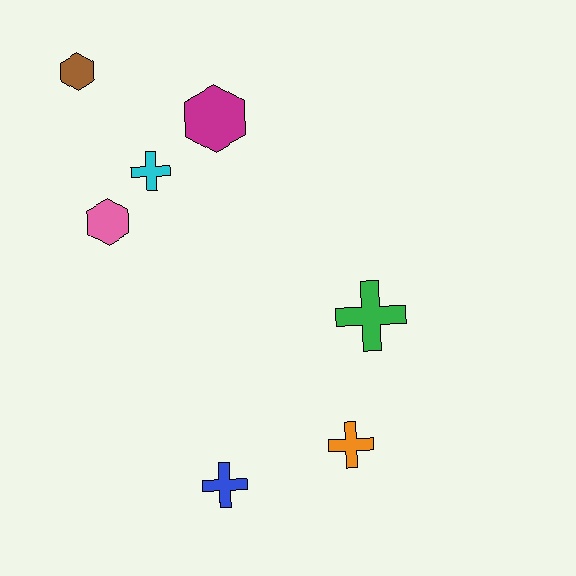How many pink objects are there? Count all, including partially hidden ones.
There is 1 pink object.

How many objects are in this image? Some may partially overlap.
There are 7 objects.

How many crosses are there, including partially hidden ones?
There are 4 crosses.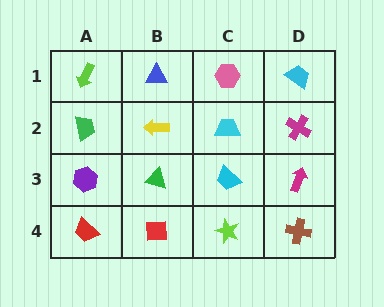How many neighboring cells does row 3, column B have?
4.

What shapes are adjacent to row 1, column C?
A cyan trapezoid (row 2, column C), a blue triangle (row 1, column B), a cyan trapezoid (row 1, column D).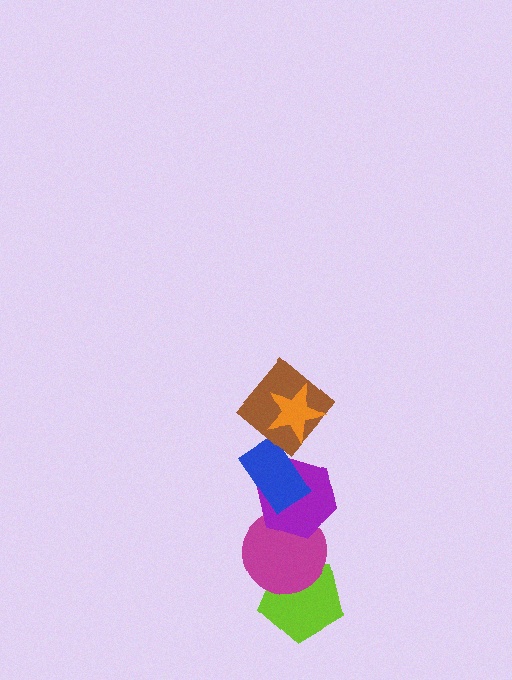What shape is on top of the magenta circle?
The purple hexagon is on top of the magenta circle.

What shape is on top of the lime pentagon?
The magenta circle is on top of the lime pentagon.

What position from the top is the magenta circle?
The magenta circle is 5th from the top.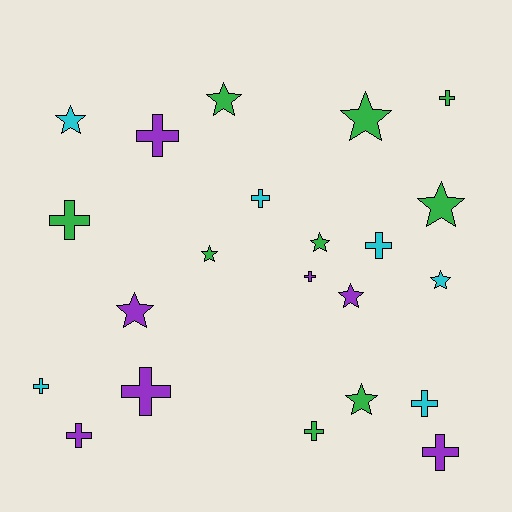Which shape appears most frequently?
Cross, with 12 objects.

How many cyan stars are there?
There are 2 cyan stars.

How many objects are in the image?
There are 22 objects.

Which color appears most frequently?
Green, with 9 objects.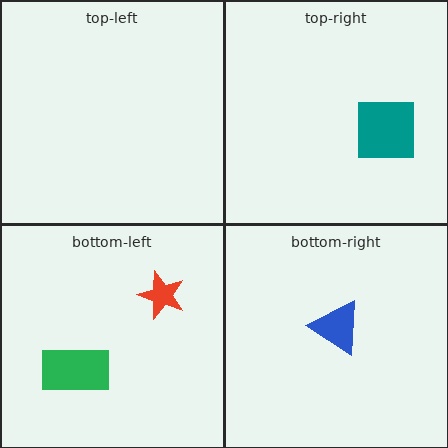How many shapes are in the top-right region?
1.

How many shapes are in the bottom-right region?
1.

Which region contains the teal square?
The top-right region.